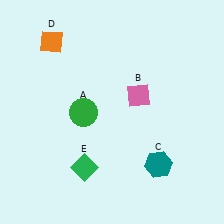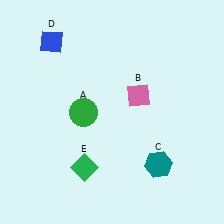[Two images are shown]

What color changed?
The diamond (D) changed from orange in Image 1 to blue in Image 2.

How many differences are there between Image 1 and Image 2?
There is 1 difference between the two images.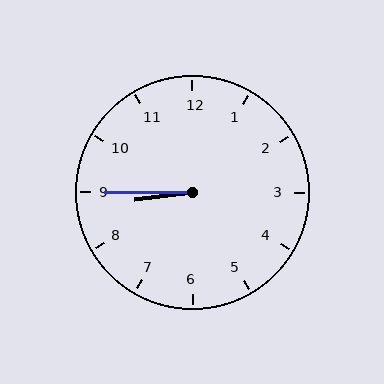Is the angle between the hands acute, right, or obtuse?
It is acute.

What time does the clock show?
8:45.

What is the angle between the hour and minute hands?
Approximately 8 degrees.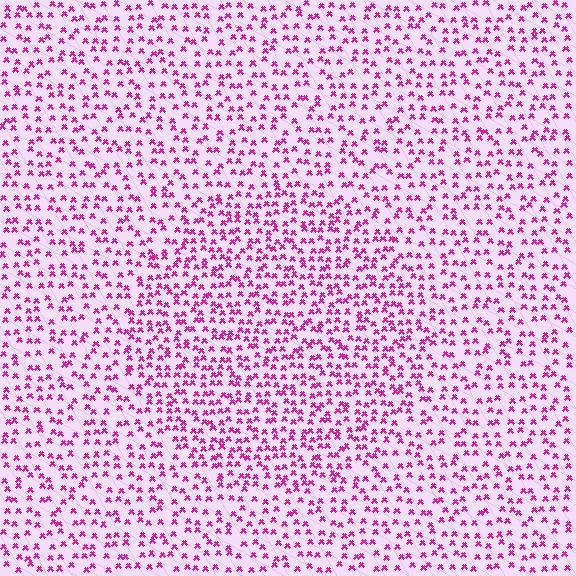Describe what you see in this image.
The image contains small magenta elements arranged at two different densities. A circle-shaped region is visible where the elements are more densely packed than the surrounding area.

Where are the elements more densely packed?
The elements are more densely packed inside the circle boundary.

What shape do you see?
I see a circle.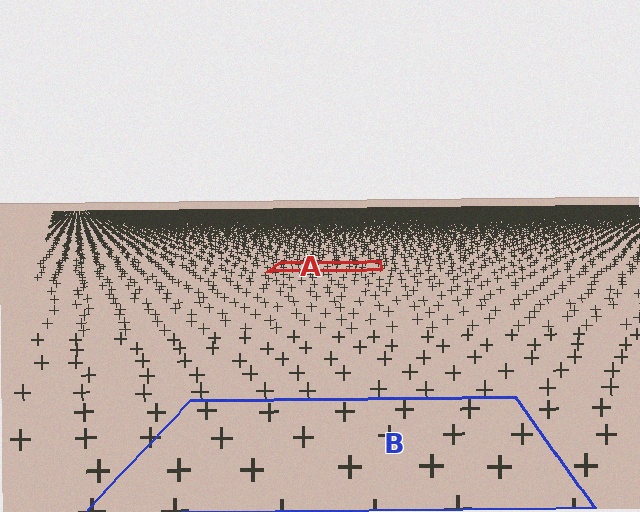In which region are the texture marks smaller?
The texture marks are smaller in region A, because it is farther away.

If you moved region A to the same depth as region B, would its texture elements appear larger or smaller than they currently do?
They would appear larger. At a closer depth, the same texture elements are projected at a bigger on-screen size.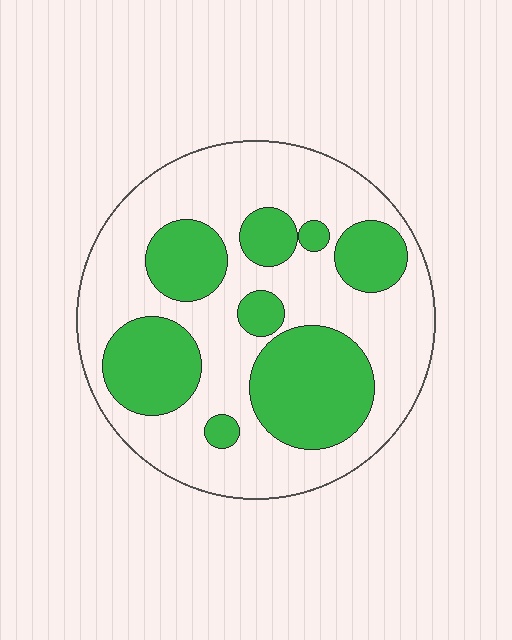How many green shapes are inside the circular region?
8.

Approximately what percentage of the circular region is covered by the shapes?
Approximately 35%.